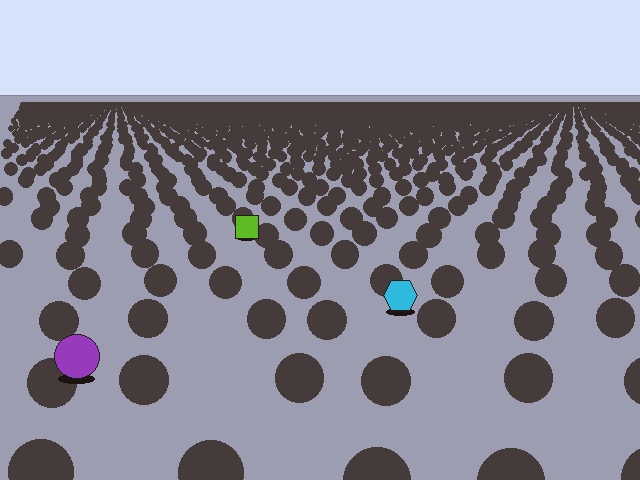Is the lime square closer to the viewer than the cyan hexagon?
No. The cyan hexagon is closer — you can tell from the texture gradient: the ground texture is coarser near it.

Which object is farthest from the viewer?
The lime square is farthest from the viewer. It appears smaller and the ground texture around it is denser.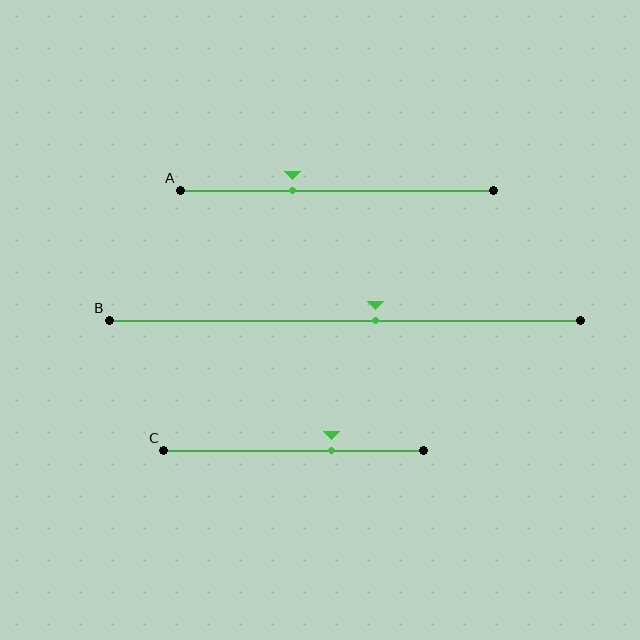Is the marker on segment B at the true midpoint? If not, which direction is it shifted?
No, the marker on segment B is shifted to the right by about 7% of the segment length.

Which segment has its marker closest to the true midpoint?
Segment B has its marker closest to the true midpoint.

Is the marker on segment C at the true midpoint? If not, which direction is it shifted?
No, the marker on segment C is shifted to the right by about 15% of the segment length.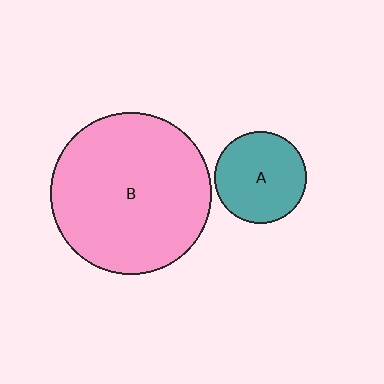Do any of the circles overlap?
No, none of the circles overlap.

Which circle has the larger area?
Circle B (pink).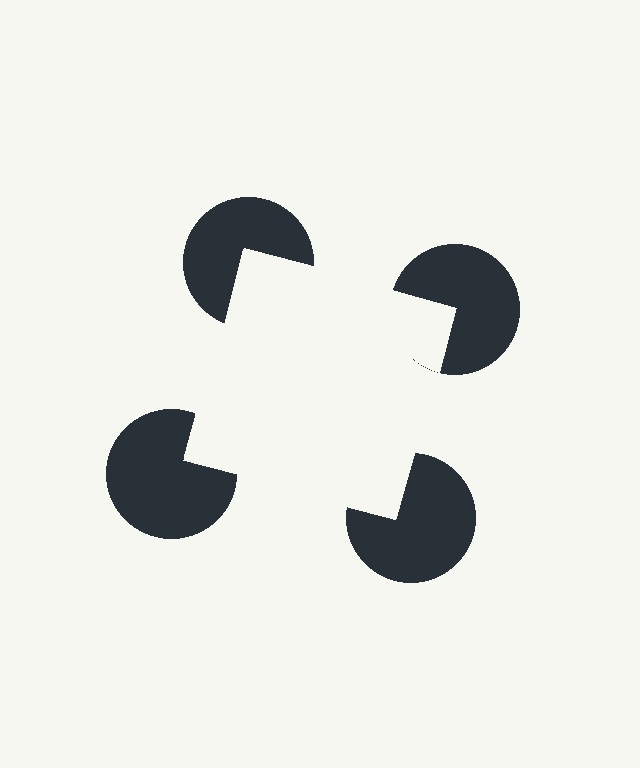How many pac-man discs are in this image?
There are 4 — one at each vertex of the illusory square.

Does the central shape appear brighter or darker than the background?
It typically appears slightly brighter than the background, even though no actual brightness change is drawn.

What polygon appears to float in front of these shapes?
An illusory square — its edges are inferred from the aligned wedge cuts in the pac-man discs, not physically drawn.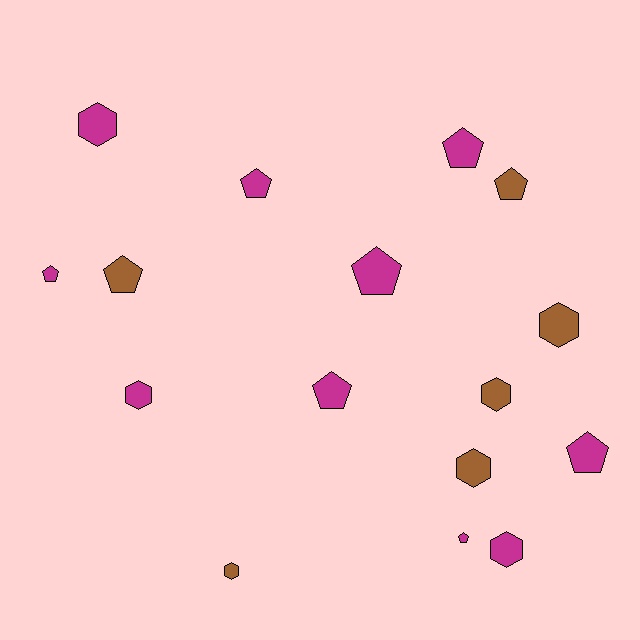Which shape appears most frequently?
Pentagon, with 9 objects.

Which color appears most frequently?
Magenta, with 10 objects.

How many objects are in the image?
There are 16 objects.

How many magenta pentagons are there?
There are 7 magenta pentagons.